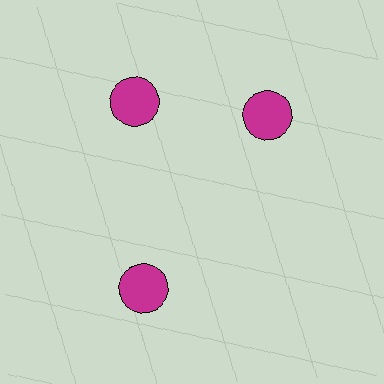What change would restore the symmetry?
The symmetry would be restored by rotating it back into even spacing with its neighbors so that all 3 circles sit at equal angles and equal distance from the center.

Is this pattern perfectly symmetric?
No. The 3 magenta circles are arranged in a ring, but one element near the 3 o'clock position is rotated out of alignment along the ring, breaking the 3-fold rotational symmetry.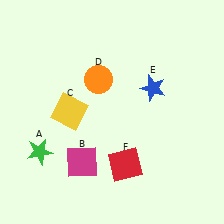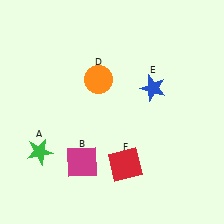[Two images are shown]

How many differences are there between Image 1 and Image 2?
There is 1 difference between the two images.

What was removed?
The yellow square (C) was removed in Image 2.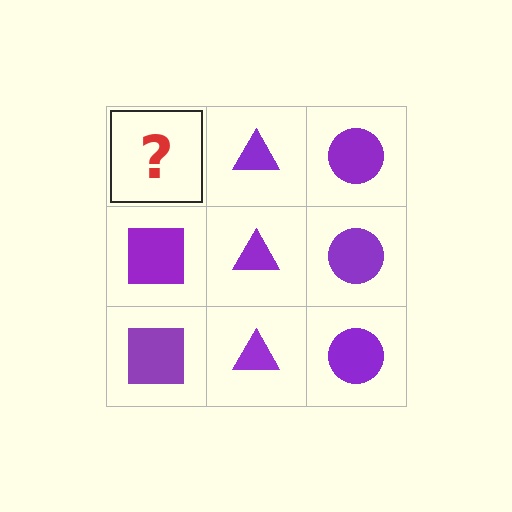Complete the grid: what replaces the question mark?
The question mark should be replaced with a purple square.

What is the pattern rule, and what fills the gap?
The rule is that each column has a consistent shape. The gap should be filled with a purple square.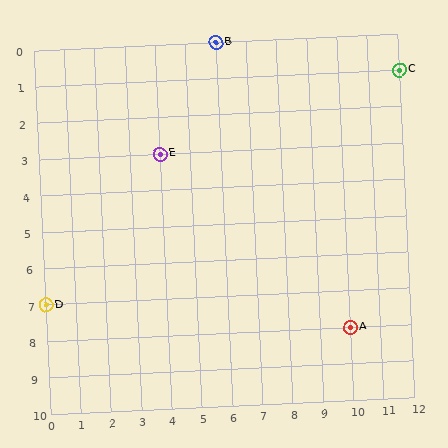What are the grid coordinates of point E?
Point E is at grid coordinates (4, 3).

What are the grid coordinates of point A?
Point A is at grid coordinates (10, 8).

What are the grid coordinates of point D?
Point D is at grid coordinates (0, 7).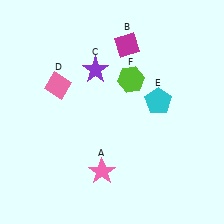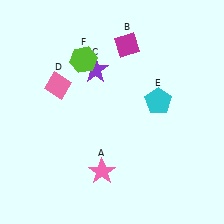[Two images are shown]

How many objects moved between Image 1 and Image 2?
1 object moved between the two images.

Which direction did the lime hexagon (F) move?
The lime hexagon (F) moved left.